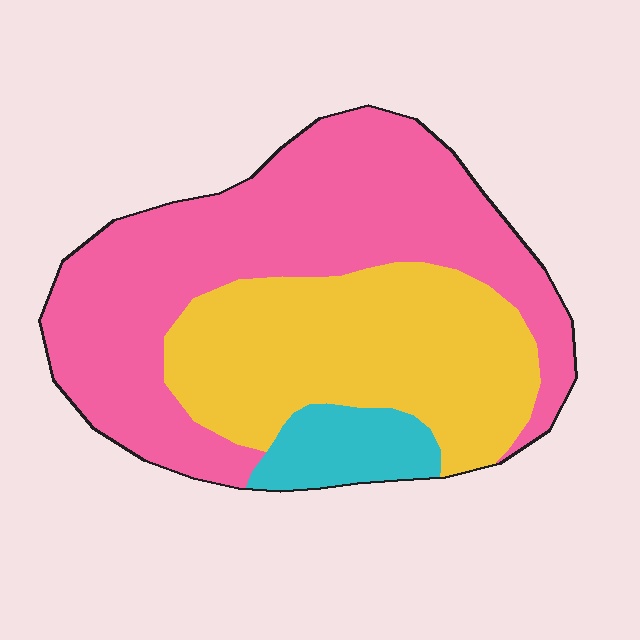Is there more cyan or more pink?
Pink.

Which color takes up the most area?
Pink, at roughly 55%.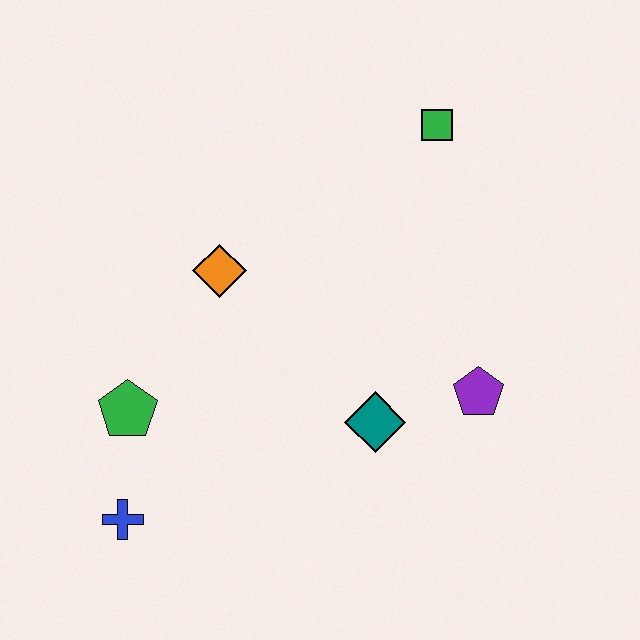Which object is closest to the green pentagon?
The blue cross is closest to the green pentagon.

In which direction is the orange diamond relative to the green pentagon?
The orange diamond is above the green pentagon.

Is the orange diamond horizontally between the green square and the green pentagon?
Yes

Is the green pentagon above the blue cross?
Yes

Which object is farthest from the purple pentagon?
The blue cross is farthest from the purple pentagon.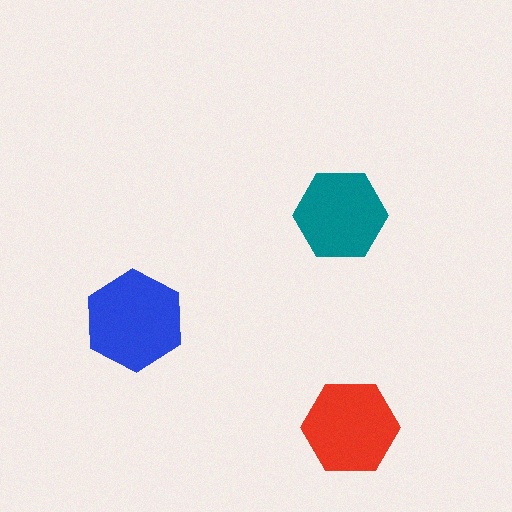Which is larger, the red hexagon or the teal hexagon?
The red one.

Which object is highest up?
The teal hexagon is topmost.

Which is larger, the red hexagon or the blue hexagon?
The blue one.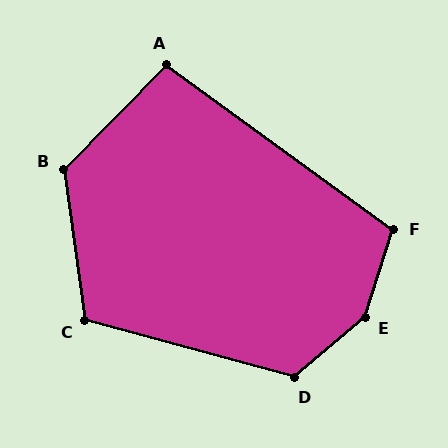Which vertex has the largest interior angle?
E, at approximately 148 degrees.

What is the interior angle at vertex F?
Approximately 108 degrees (obtuse).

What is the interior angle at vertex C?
Approximately 113 degrees (obtuse).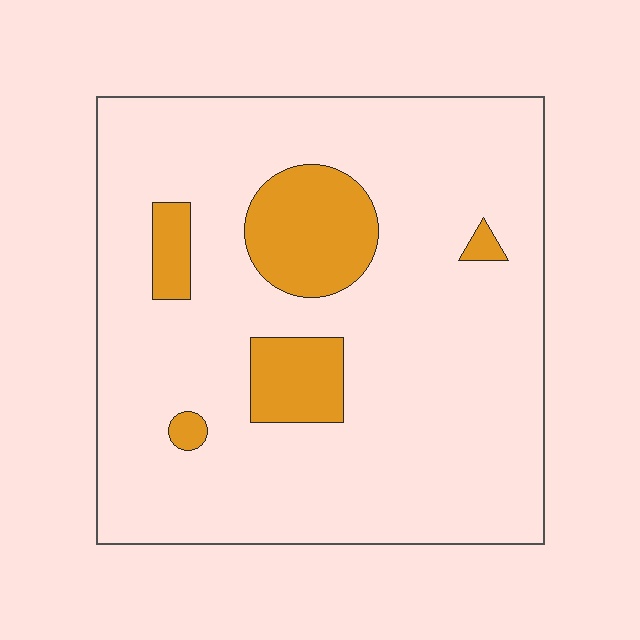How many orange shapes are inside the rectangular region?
5.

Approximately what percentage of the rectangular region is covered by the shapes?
Approximately 15%.